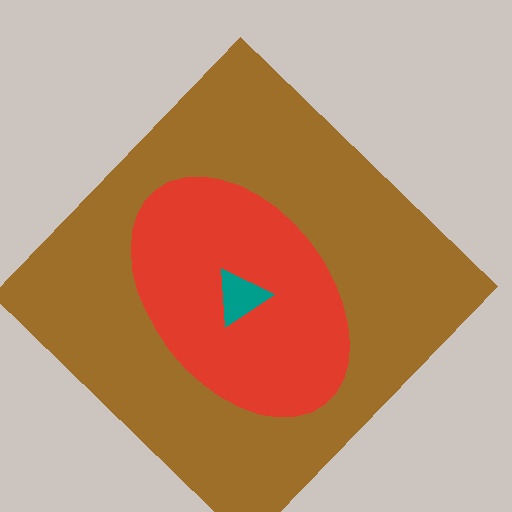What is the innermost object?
The teal triangle.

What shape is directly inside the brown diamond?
The red ellipse.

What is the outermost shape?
The brown diamond.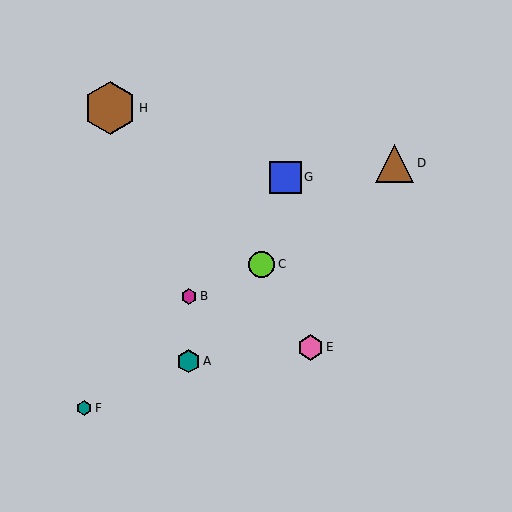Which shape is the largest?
The brown hexagon (labeled H) is the largest.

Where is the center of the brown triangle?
The center of the brown triangle is at (395, 163).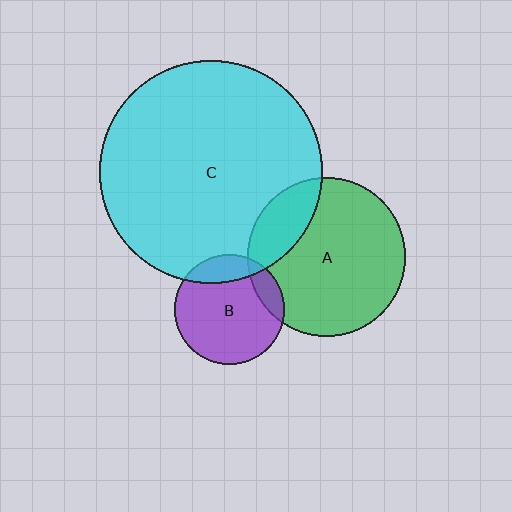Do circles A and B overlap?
Yes.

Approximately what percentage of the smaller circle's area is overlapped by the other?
Approximately 15%.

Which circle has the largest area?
Circle C (cyan).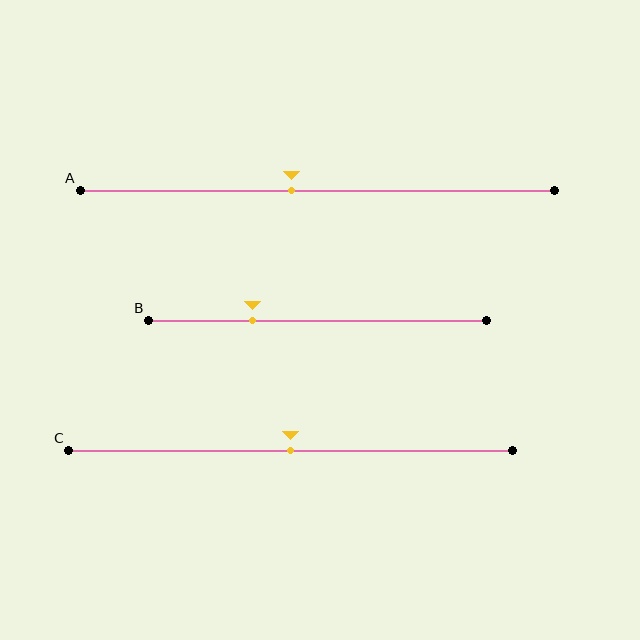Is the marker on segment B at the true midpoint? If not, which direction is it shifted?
No, the marker on segment B is shifted to the left by about 19% of the segment length.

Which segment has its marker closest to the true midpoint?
Segment C has its marker closest to the true midpoint.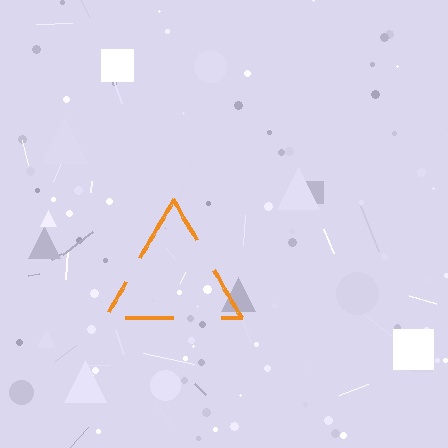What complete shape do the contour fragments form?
The contour fragments form a triangle.